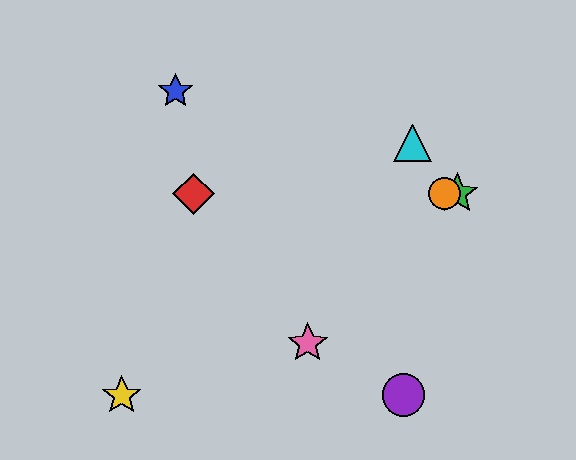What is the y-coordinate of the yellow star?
The yellow star is at y≈396.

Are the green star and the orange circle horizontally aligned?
Yes, both are at y≈194.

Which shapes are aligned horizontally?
The red diamond, the green star, the orange circle are aligned horizontally.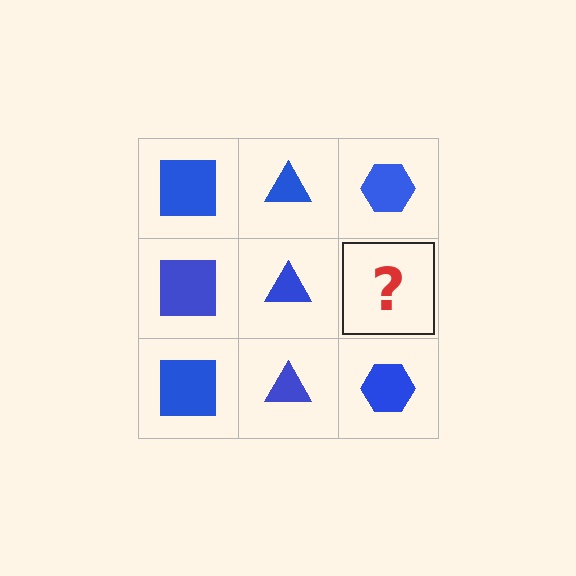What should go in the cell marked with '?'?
The missing cell should contain a blue hexagon.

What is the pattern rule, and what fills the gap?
The rule is that each column has a consistent shape. The gap should be filled with a blue hexagon.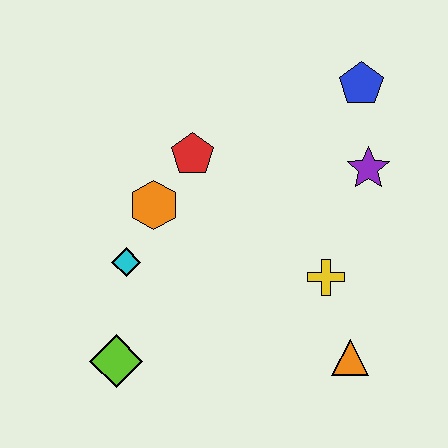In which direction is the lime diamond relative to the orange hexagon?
The lime diamond is below the orange hexagon.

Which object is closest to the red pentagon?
The orange hexagon is closest to the red pentagon.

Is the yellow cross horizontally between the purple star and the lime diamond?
Yes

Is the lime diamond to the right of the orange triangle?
No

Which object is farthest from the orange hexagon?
The orange triangle is farthest from the orange hexagon.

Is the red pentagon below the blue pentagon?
Yes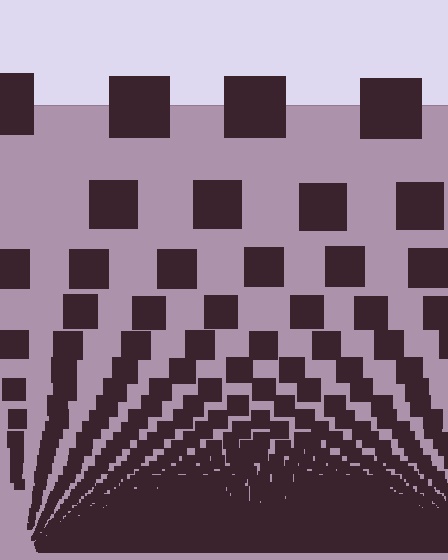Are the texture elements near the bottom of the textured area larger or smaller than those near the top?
Smaller. The gradient is inverted — elements near the bottom are smaller and denser.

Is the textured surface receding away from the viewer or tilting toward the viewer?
The surface appears to tilt toward the viewer. Texture elements get larger and sparser toward the top.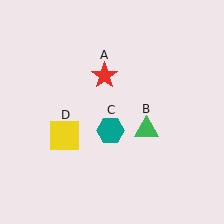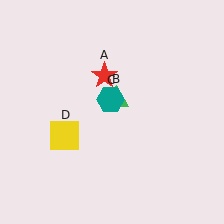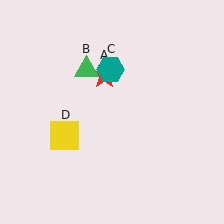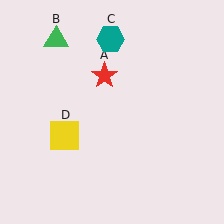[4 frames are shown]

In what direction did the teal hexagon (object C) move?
The teal hexagon (object C) moved up.